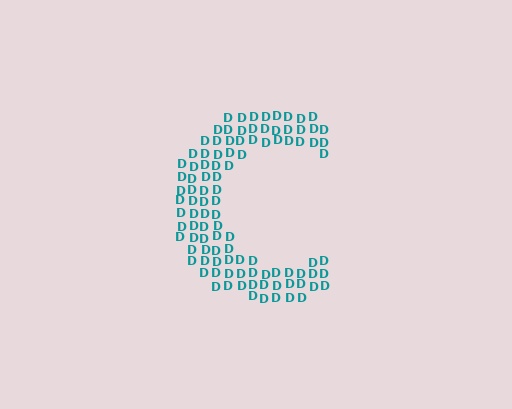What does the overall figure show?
The overall figure shows the letter C.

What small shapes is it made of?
It is made of small letter D's.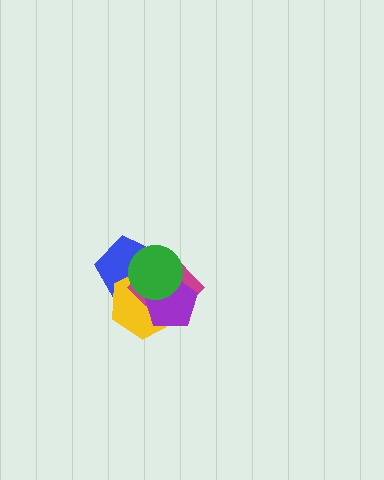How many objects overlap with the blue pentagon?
4 objects overlap with the blue pentagon.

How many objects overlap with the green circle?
4 objects overlap with the green circle.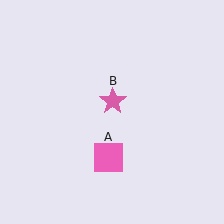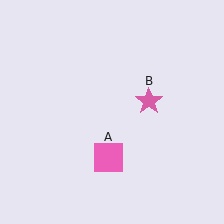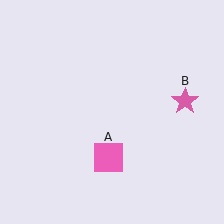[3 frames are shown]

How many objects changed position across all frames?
1 object changed position: pink star (object B).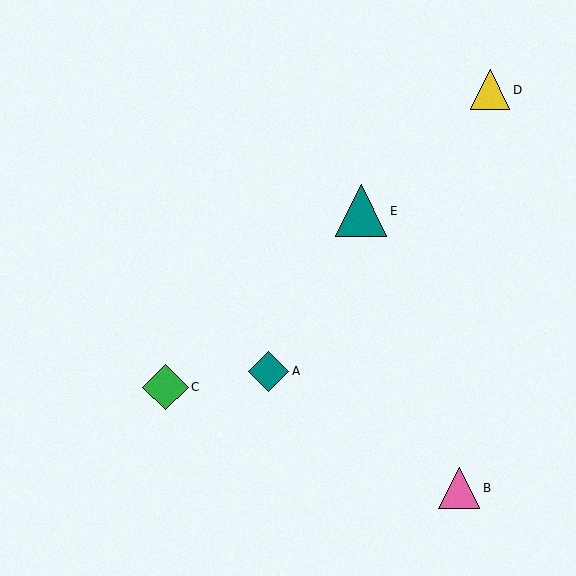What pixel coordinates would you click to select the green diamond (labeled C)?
Click at (166, 387) to select the green diamond C.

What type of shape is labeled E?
Shape E is a teal triangle.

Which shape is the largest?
The teal triangle (labeled E) is the largest.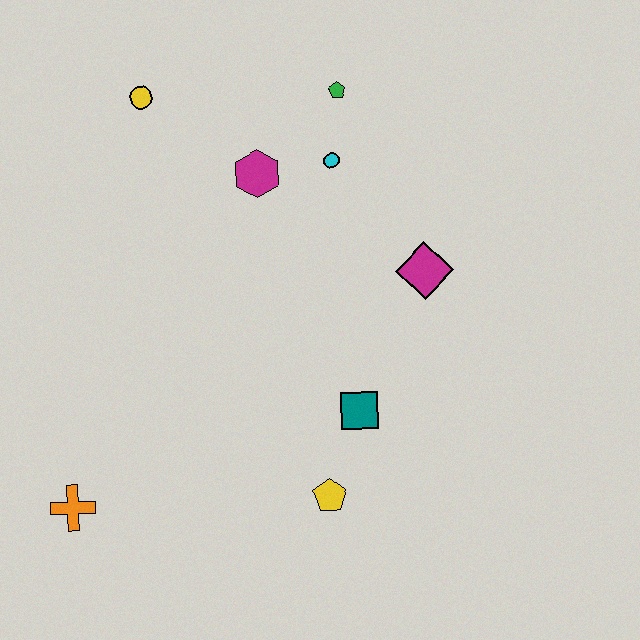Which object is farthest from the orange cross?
The green pentagon is farthest from the orange cross.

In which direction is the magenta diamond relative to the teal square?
The magenta diamond is above the teal square.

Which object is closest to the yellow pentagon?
The teal square is closest to the yellow pentagon.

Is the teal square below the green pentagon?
Yes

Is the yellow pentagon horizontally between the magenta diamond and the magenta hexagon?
Yes